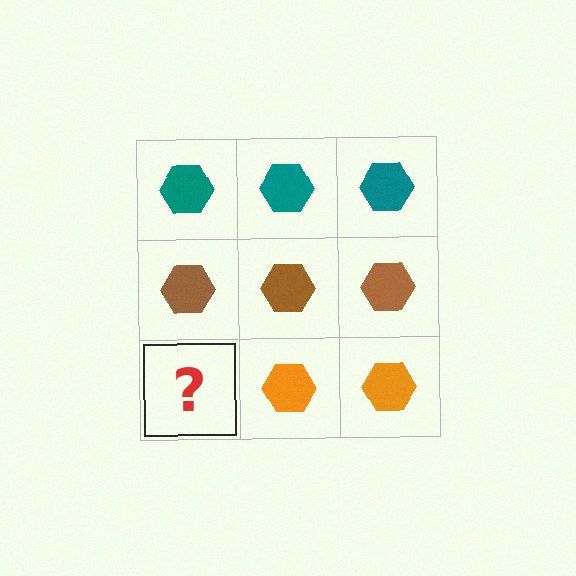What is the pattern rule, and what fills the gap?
The rule is that each row has a consistent color. The gap should be filled with an orange hexagon.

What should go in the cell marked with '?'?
The missing cell should contain an orange hexagon.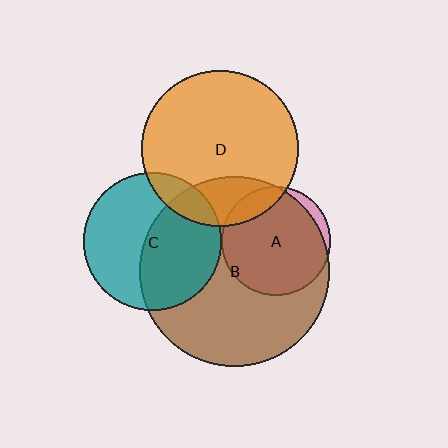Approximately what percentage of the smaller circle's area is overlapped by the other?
Approximately 20%.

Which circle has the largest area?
Circle B (brown).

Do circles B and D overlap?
Yes.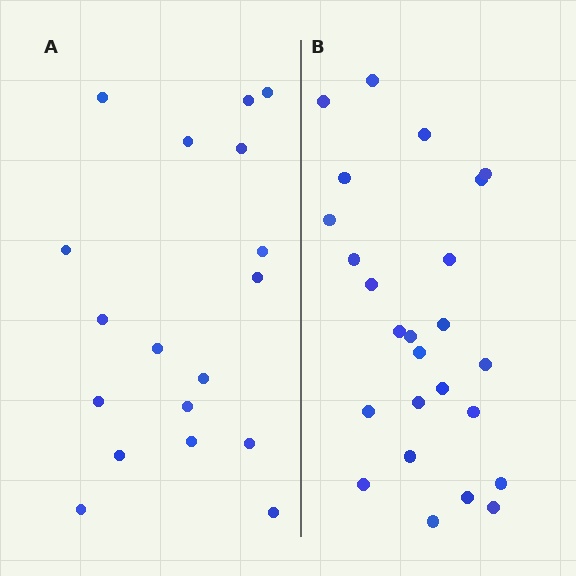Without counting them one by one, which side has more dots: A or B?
Region B (the right region) has more dots.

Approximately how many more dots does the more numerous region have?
Region B has roughly 8 or so more dots than region A.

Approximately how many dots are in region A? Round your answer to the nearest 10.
About 20 dots. (The exact count is 18, which rounds to 20.)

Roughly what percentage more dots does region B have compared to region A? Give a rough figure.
About 40% more.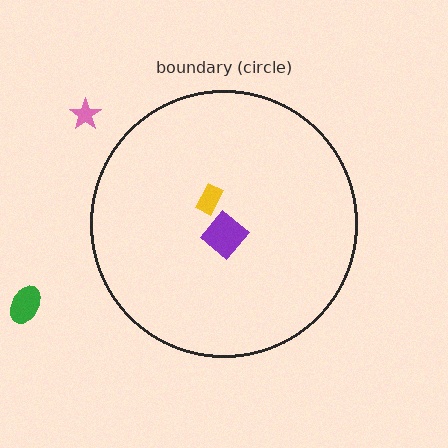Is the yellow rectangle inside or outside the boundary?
Inside.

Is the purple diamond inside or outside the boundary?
Inside.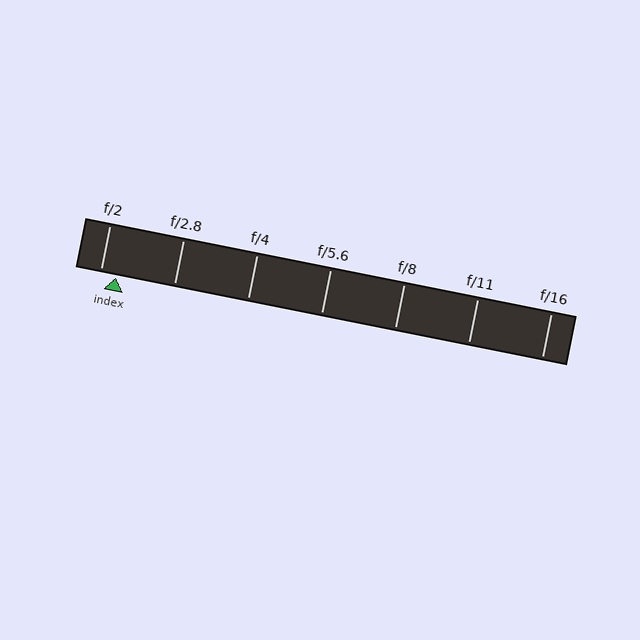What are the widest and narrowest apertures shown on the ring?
The widest aperture shown is f/2 and the narrowest is f/16.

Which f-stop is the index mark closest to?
The index mark is closest to f/2.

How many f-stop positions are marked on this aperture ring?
There are 7 f-stop positions marked.